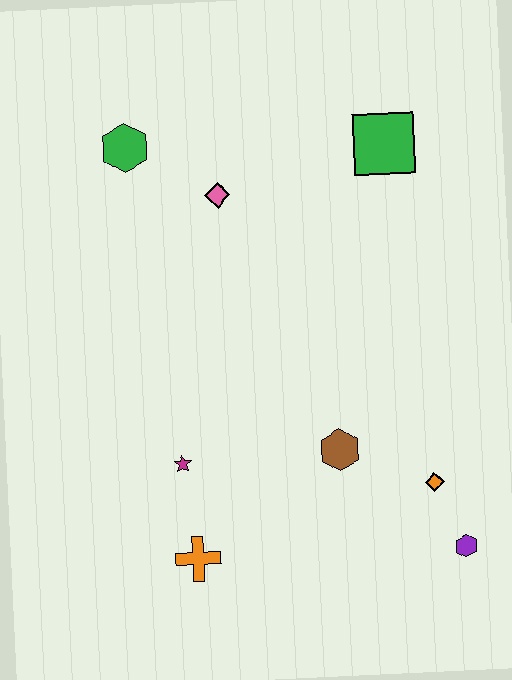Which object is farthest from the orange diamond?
The green hexagon is farthest from the orange diamond.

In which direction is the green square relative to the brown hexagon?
The green square is above the brown hexagon.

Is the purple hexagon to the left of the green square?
No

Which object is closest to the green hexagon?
The pink diamond is closest to the green hexagon.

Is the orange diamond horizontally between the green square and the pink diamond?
No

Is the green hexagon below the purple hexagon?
No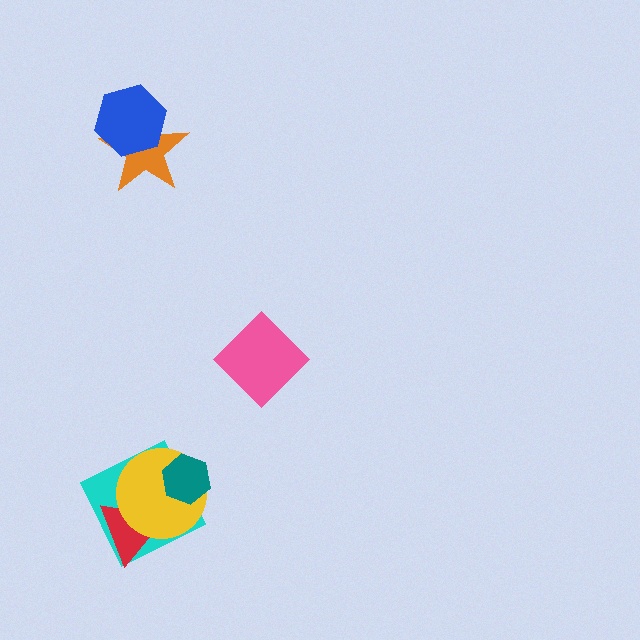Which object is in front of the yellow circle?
The teal hexagon is in front of the yellow circle.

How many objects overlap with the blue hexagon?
1 object overlaps with the blue hexagon.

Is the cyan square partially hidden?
Yes, it is partially covered by another shape.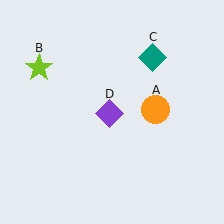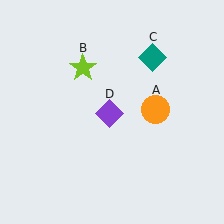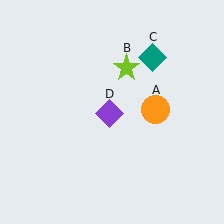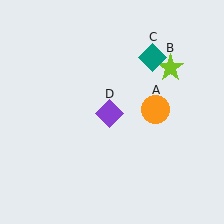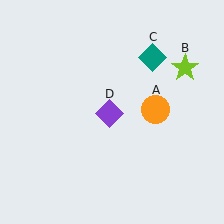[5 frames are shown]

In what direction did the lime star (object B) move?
The lime star (object B) moved right.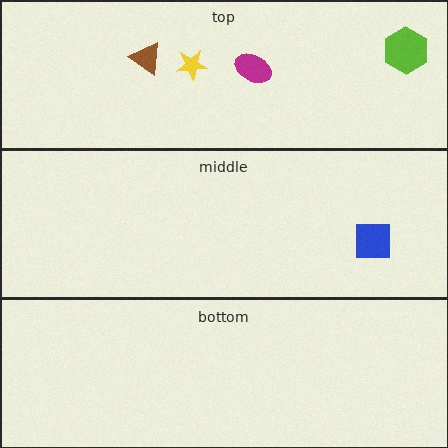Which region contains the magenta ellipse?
The top region.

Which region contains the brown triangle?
The top region.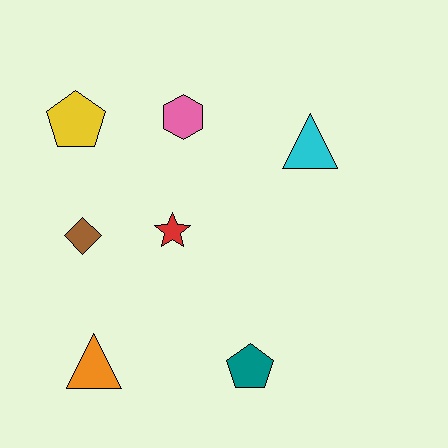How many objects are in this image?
There are 7 objects.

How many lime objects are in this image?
There are no lime objects.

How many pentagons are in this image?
There are 2 pentagons.